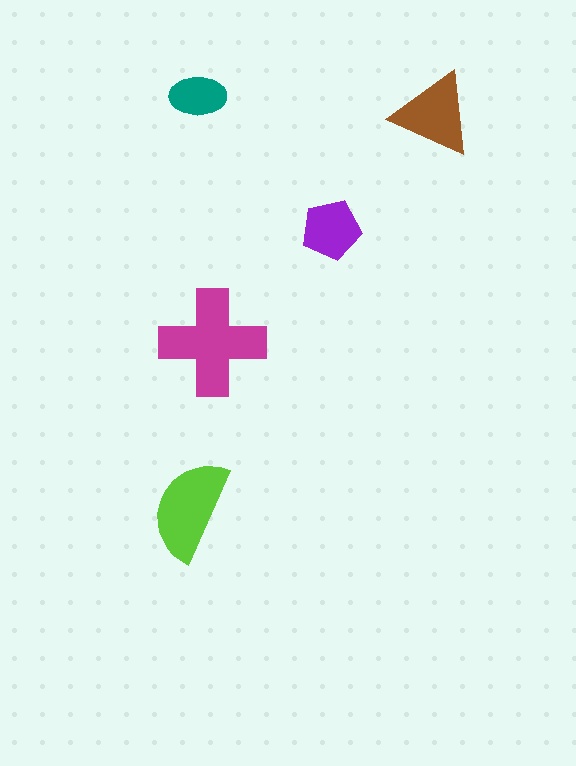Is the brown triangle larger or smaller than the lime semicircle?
Smaller.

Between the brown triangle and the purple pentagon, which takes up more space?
The brown triangle.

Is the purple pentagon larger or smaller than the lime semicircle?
Smaller.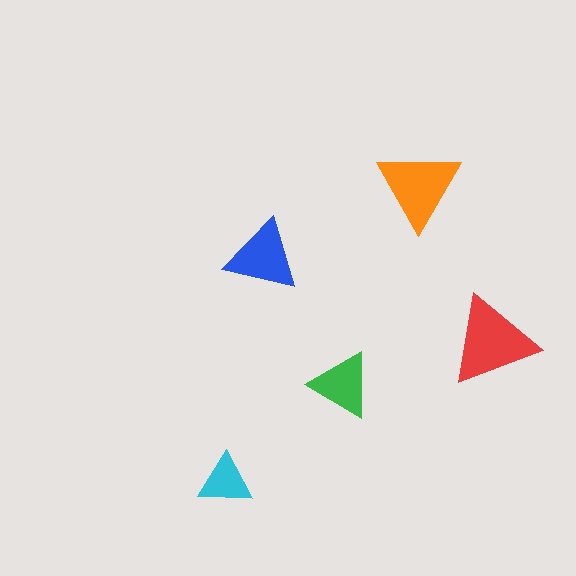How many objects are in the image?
There are 5 objects in the image.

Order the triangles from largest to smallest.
the red one, the orange one, the blue one, the green one, the cyan one.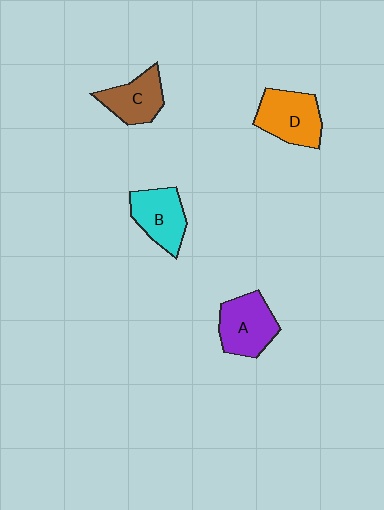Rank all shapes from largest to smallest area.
From largest to smallest: D (orange), A (purple), B (cyan), C (brown).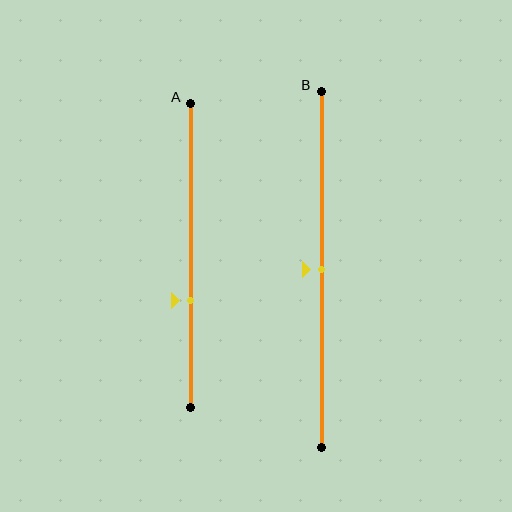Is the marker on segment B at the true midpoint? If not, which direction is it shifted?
Yes, the marker on segment B is at the true midpoint.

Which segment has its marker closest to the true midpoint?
Segment B has its marker closest to the true midpoint.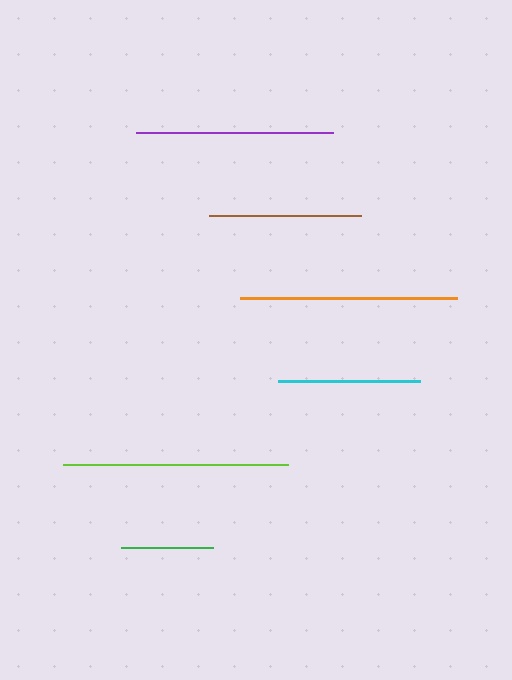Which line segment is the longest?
The lime line is the longest at approximately 225 pixels.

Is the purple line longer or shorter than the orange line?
The orange line is longer than the purple line.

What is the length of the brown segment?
The brown segment is approximately 153 pixels long.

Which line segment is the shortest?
The green line is the shortest at approximately 91 pixels.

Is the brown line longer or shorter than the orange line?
The orange line is longer than the brown line.